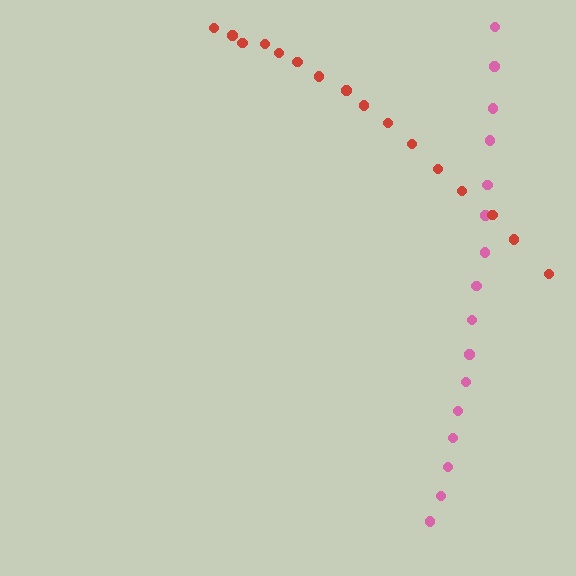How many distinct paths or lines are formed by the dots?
There are 2 distinct paths.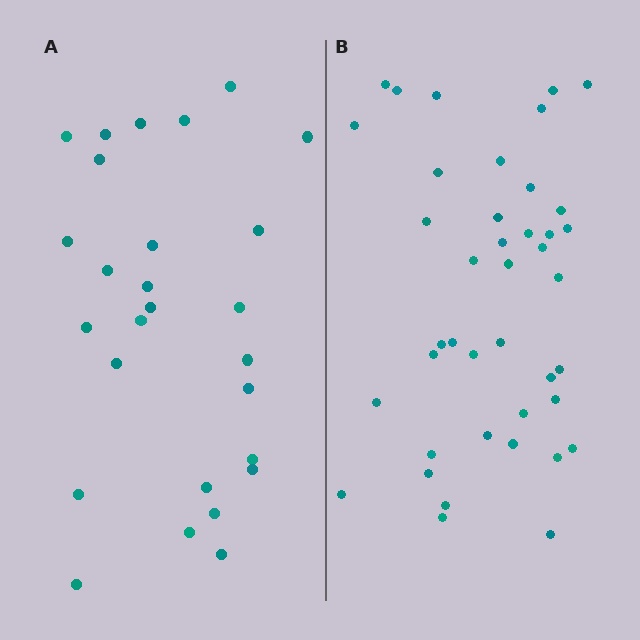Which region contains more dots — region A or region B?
Region B (the right region) has more dots.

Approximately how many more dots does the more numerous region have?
Region B has approximately 15 more dots than region A.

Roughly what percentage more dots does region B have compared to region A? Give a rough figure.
About 50% more.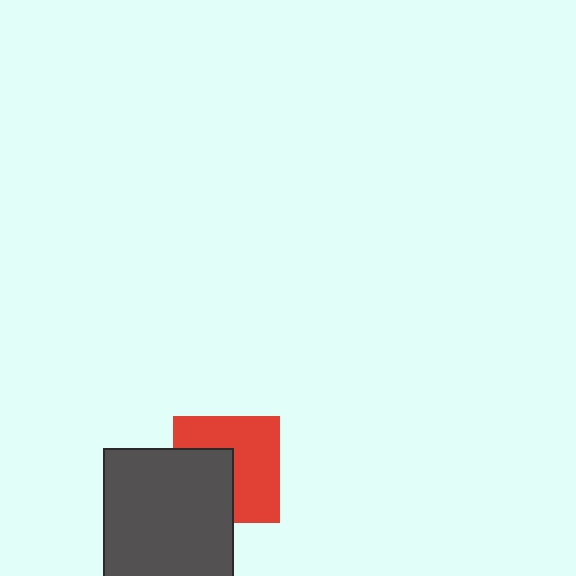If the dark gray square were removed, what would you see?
You would see the complete red square.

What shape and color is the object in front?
The object in front is a dark gray square.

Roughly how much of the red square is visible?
About half of it is visible (roughly 60%).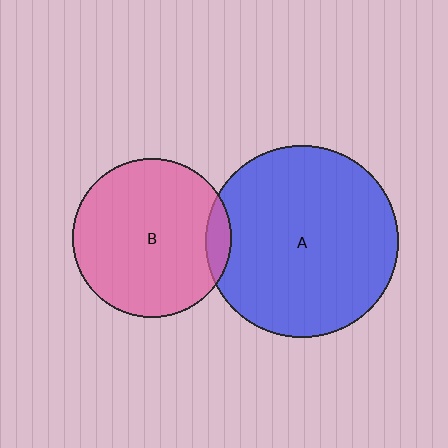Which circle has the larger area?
Circle A (blue).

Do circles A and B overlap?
Yes.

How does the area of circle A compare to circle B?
Approximately 1.5 times.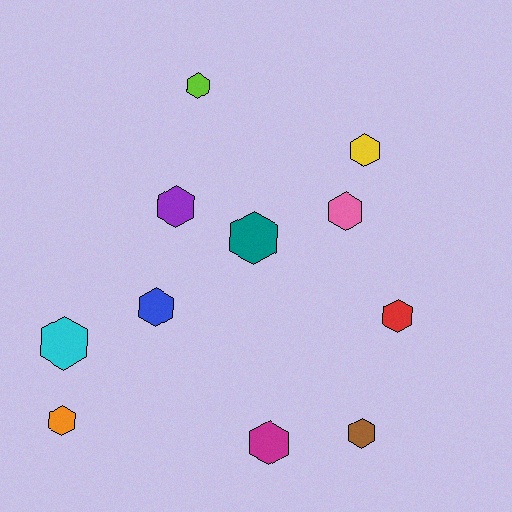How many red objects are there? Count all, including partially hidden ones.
There is 1 red object.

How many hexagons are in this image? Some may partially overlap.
There are 11 hexagons.